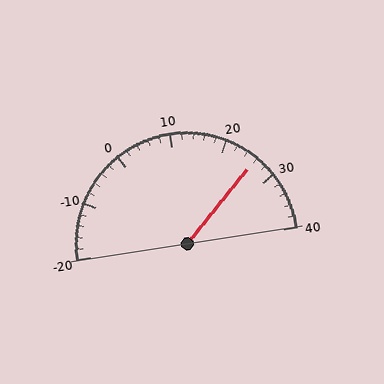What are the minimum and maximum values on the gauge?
The gauge ranges from -20 to 40.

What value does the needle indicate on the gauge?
The needle indicates approximately 26.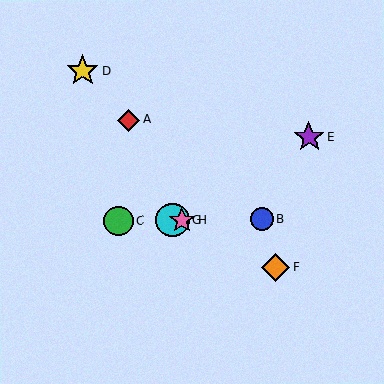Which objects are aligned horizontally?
Objects B, C, G, H are aligned horizontally.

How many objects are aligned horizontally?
4 objects (B, C, G, H) are aligned horizontally.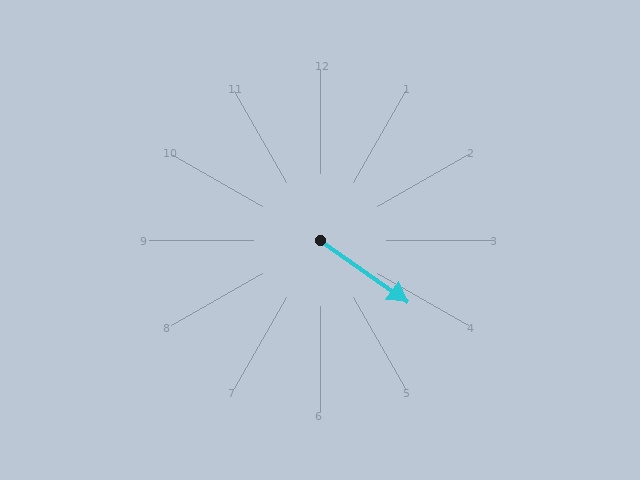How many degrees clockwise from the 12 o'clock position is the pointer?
Approximately 125 degrees.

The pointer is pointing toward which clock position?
Roughly 4 o'clock.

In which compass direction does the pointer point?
Southeast.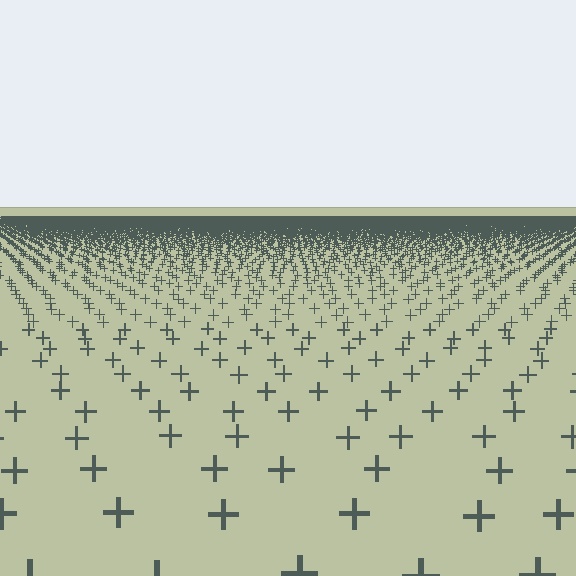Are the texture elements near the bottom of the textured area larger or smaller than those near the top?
Larger. Near the bottom, elements are closer to the viewer and appear at a bigger on-screen size.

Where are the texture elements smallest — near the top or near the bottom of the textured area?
Near the top.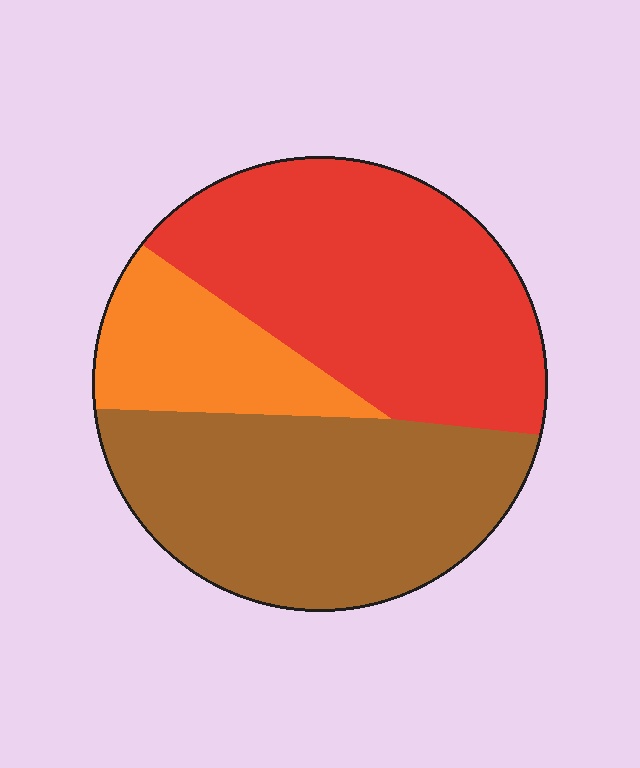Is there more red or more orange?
Red.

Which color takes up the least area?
Orange, at roughly 15%.